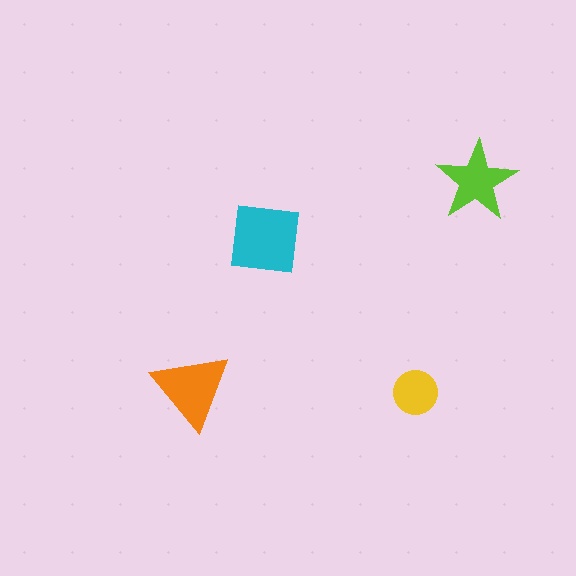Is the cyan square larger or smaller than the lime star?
Larger.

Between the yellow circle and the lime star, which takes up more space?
The lime star.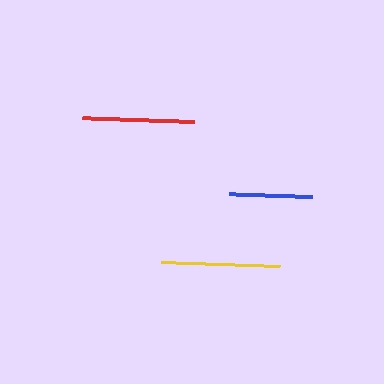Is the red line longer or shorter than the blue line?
The red line is longer than the blue line.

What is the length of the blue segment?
The blue segment is approximately 83 pixels long.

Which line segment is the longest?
The yellow line is the longest at approximately 120 pixels.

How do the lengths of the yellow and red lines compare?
The yellow and red lines are approximately the same length.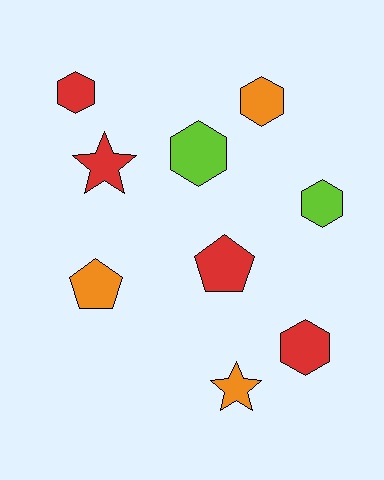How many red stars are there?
There is 1 red star.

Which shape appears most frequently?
Hexagon, with 5 objects.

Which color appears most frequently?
Red, with 4 objects.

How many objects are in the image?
There are 9 objects.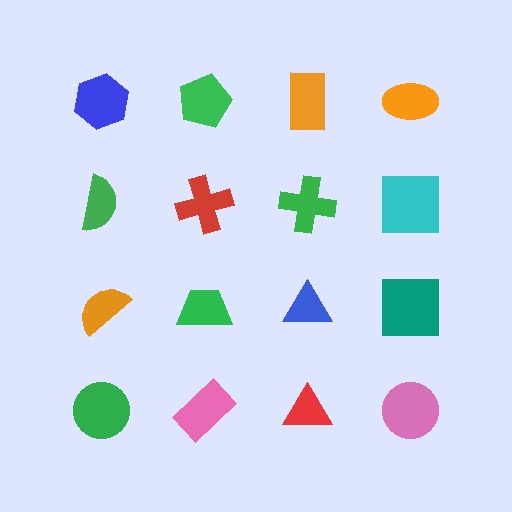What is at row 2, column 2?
A red cross.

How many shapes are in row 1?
4 shapes.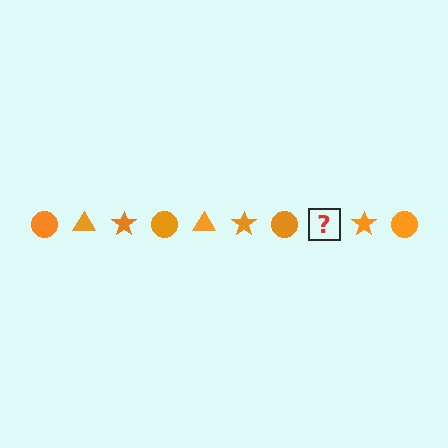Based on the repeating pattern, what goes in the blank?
The blank should be an orange triangle.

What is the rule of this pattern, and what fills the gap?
The rule is that the pattern cycles through circle, triangle, star shapes in orange. The gap should be filled with an orange triangle.